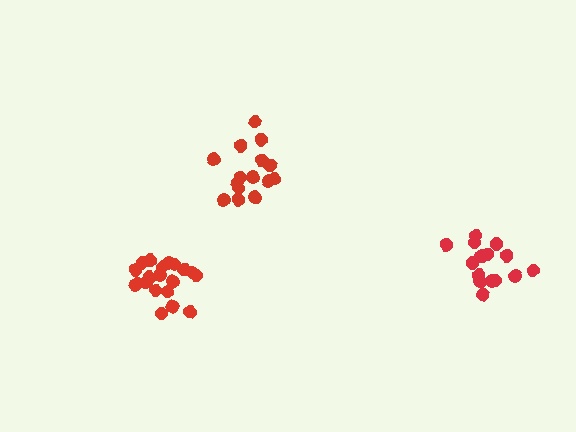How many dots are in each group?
Group 1: 15 dots, Group 2: 15 dots, Group 3: 20 dots (50 total).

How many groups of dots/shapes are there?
There are 3 groups.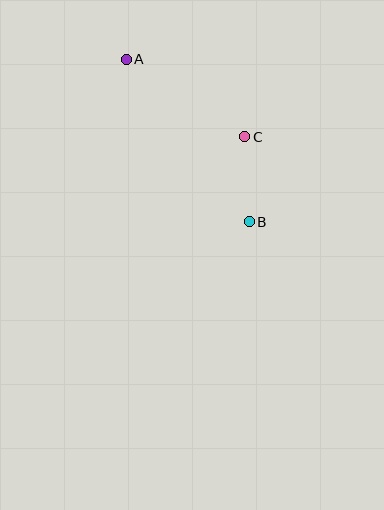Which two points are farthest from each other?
Points A and B are farthest from each other.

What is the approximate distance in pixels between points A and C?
The distance between A and C is approximately 142 pixels.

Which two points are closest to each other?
Points B and C are closest to each other.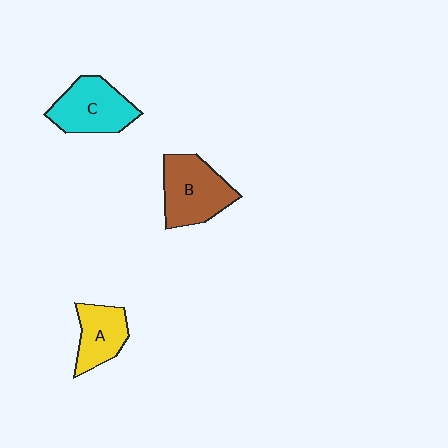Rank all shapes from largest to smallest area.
From largest to smallest: B (brown), C (cyan), A (yellow).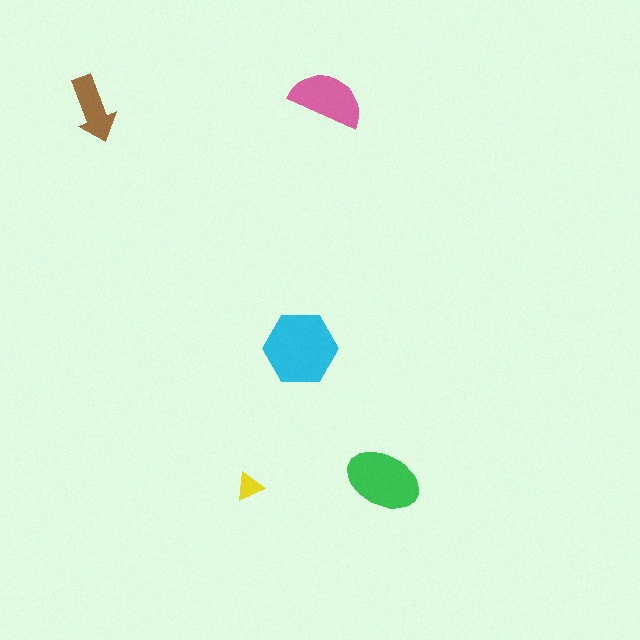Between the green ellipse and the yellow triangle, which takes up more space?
The green ellipse.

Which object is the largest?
The cyan hexagon.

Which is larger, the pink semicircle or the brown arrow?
The pink semicircle.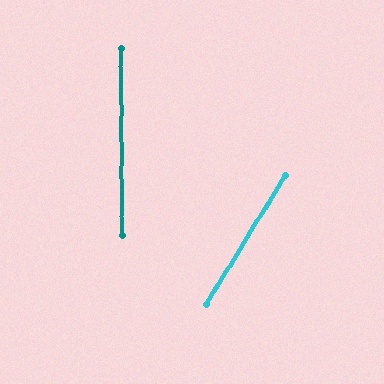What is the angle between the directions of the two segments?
Approximately 32 degrees.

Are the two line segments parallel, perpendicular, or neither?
Neither parallel nor perpendicular — they differ by about 32°.